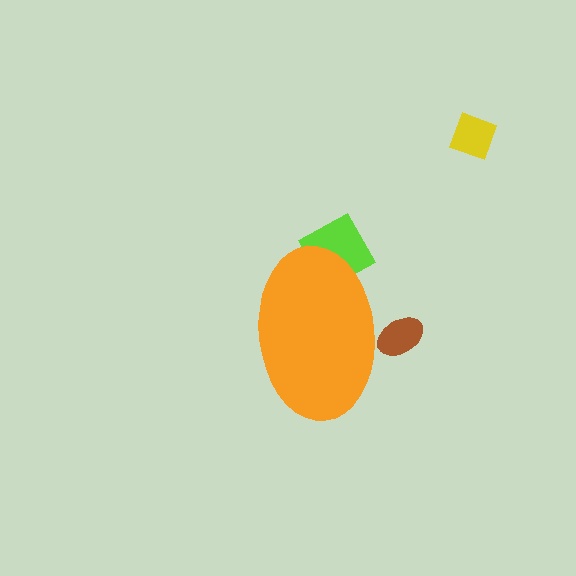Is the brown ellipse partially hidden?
Yes, the brown ellipse is partially hidden behind the orange ellipse.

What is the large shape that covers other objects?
An orange ellipse.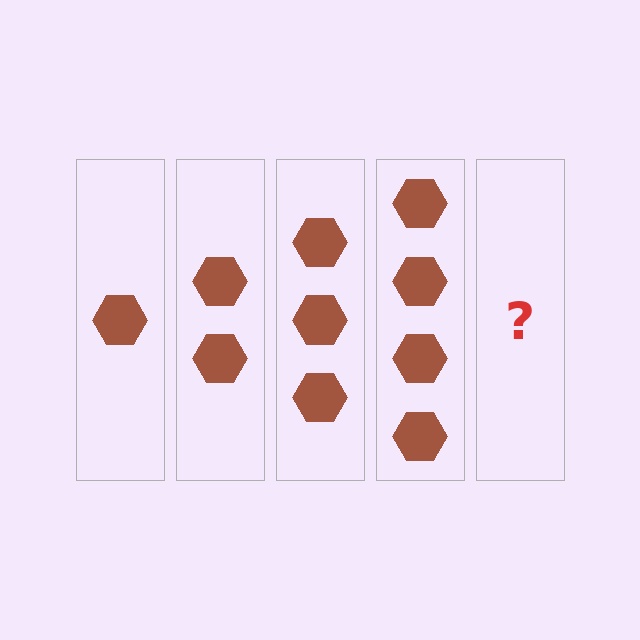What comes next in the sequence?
The next element should be 5 hexagons.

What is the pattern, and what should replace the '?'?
The pattern is that each step adds one more hexagon. The '?' should be 5 hexagons.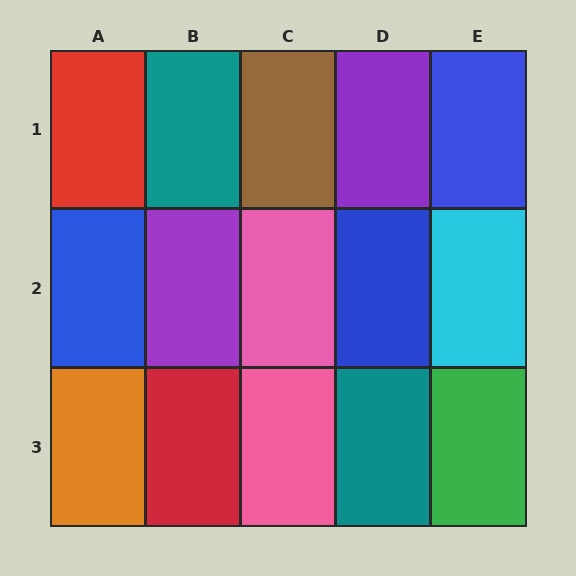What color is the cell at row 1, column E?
Blue.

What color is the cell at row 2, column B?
Purple.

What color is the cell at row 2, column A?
Blue.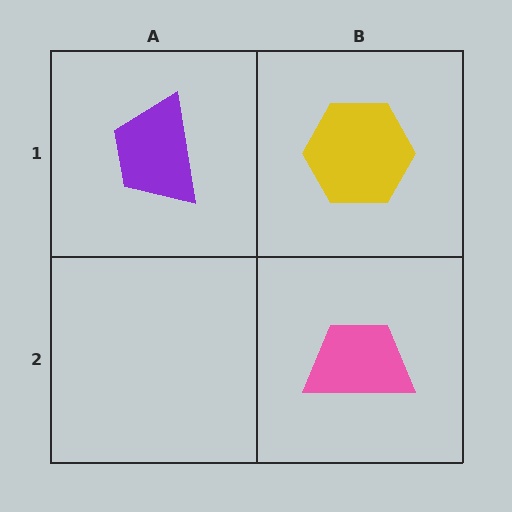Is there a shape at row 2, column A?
No, that cell is empty.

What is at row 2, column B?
A pink trapezoid.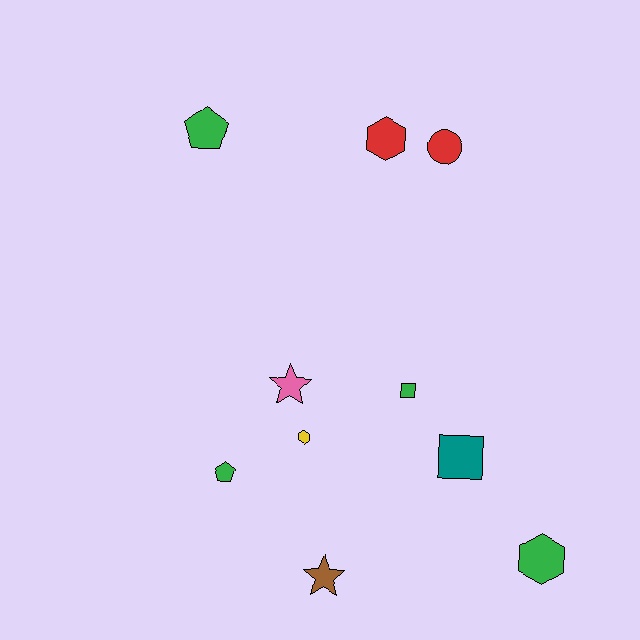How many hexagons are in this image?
There are 3 hexagons.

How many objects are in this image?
There are 10 objects.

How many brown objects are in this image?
There is 1 brown object.